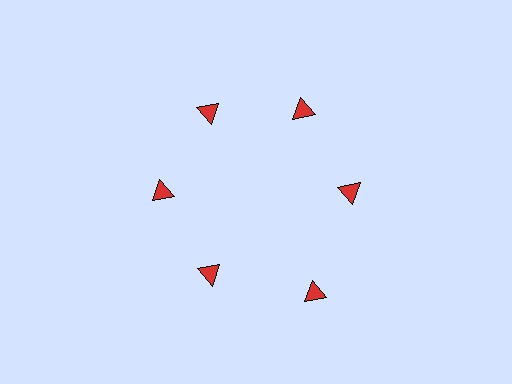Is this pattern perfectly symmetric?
No. The 6 red triangles are arranged in a ring, but one element near the 5 o'clock position is pushed outward from the center, breaking the 6-fold rotational symmetry.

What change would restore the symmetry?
The symmetry would be restored by moving it inward, back onto the ring so that all 6 triangles sit at equal angles and equal distance from the center.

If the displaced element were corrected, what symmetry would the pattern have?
It would have 6-fold rotational symmetry — the pattern would map onto itself every 60 degrees.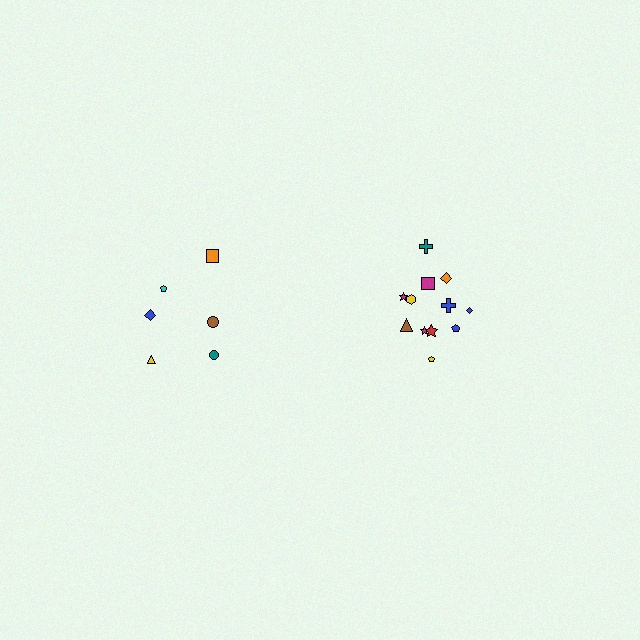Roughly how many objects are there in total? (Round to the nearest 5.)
Roughly 20 objects in total.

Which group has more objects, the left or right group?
The right group.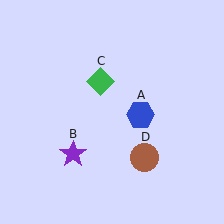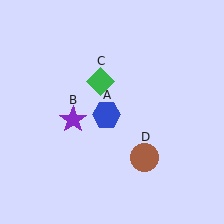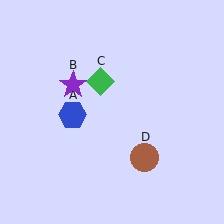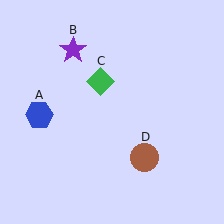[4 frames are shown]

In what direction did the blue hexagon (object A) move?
The blue hexagon (object A) moved left.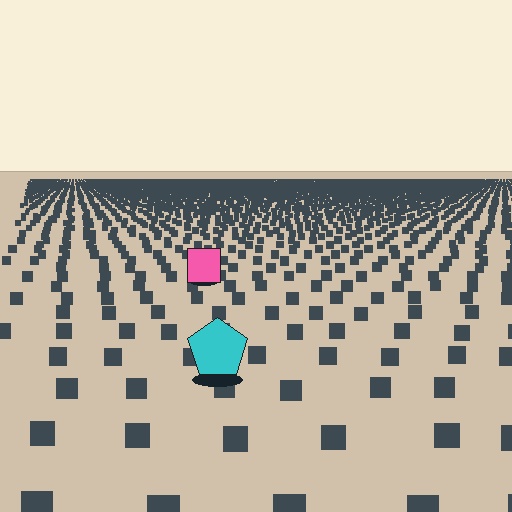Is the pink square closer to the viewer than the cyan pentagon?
No. The cyan pentagon is closer — you can tell from the texture gradient: the ground texture is coarser near it.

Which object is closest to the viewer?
The cyan pentagon is closest. The texture marks near it are larger and more spread out.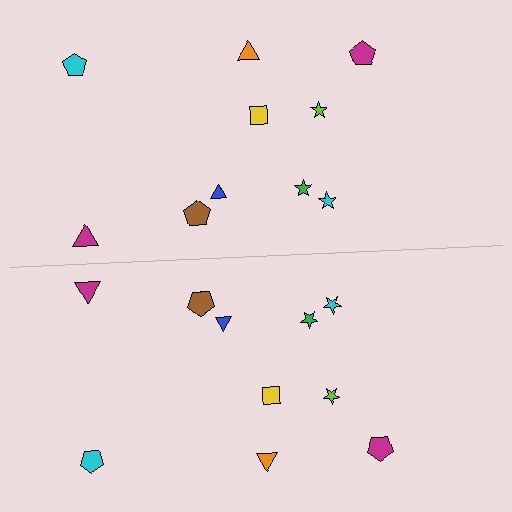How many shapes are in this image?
There are 20 shapes in this image.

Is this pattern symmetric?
Yes, this pattern has bilateral (reflection) symmetry.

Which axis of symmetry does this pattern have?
The pattern has a horizontal axis of symmetry running through the center of the image.